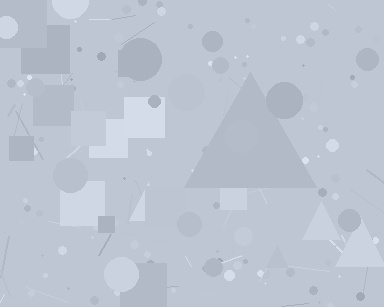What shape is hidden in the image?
A triangle is hidden in the image.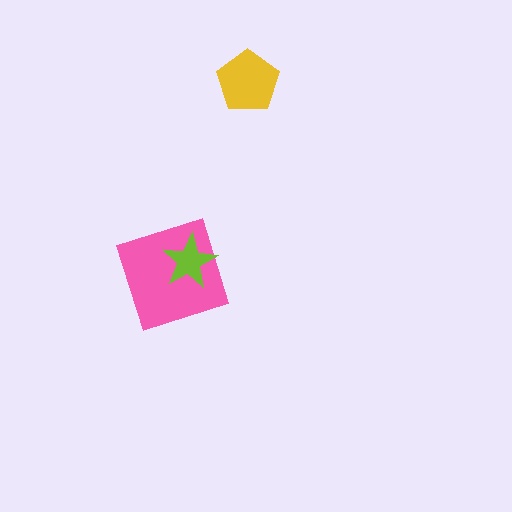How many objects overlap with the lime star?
1 object overlaps with the lime star.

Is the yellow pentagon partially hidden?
No, no other shape covers it.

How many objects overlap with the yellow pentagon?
0 objects overlap with the yellow pentagon.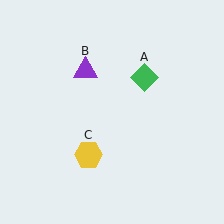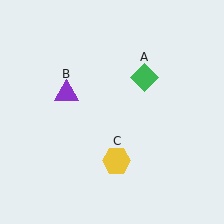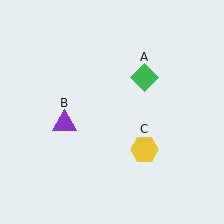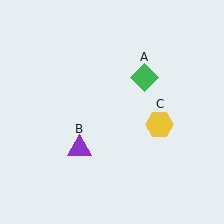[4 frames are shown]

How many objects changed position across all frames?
2 objects changed position: purple triangle (object B), yellow hexagon (object C).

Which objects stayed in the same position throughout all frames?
Green diamond (object A) remained stationary.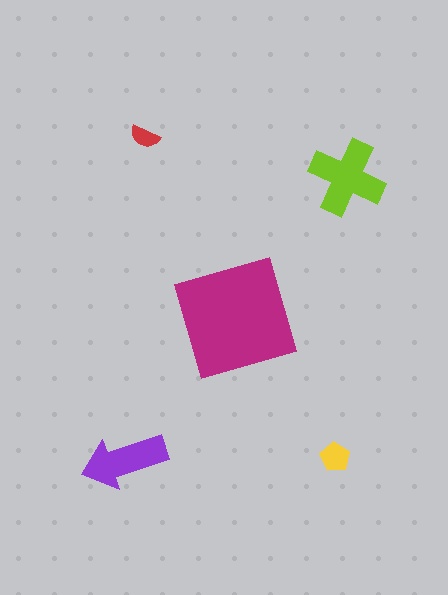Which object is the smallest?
The red semicircle.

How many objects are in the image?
There are 5 objects in the image.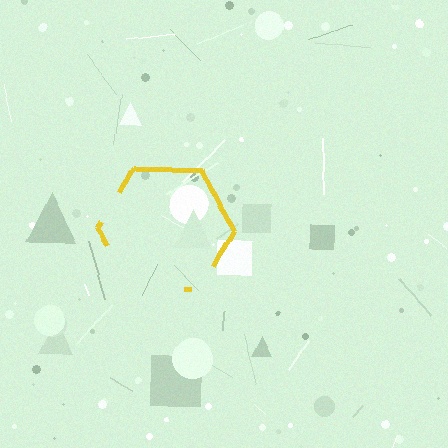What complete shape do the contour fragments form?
The contour fragments form a hexagon.